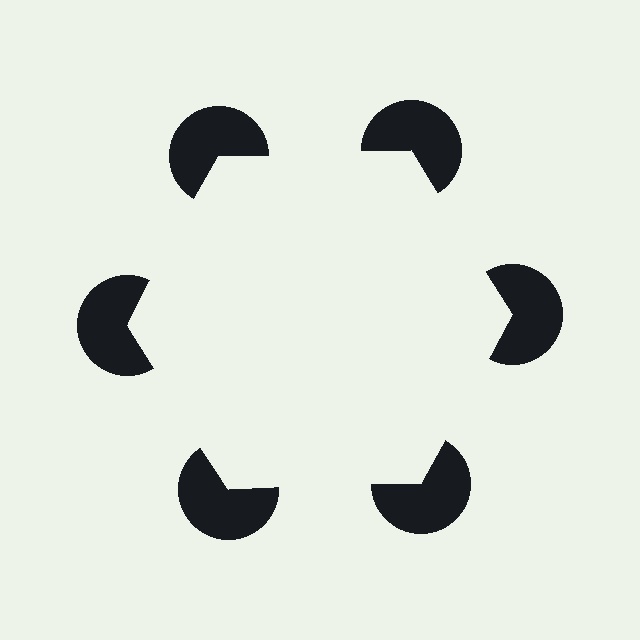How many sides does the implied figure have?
6 sides.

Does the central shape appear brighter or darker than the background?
It typically appears slightly brighter than the background, even though no actual brightness change is drawn.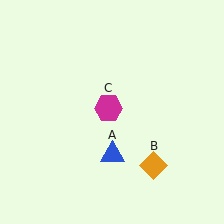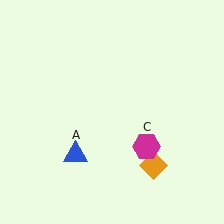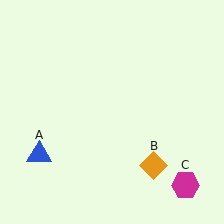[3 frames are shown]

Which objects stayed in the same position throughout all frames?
Orange diamond (object B) remained stationary.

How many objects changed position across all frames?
2 objects changed position: blue triangle (object A), magenta hexagon (object C).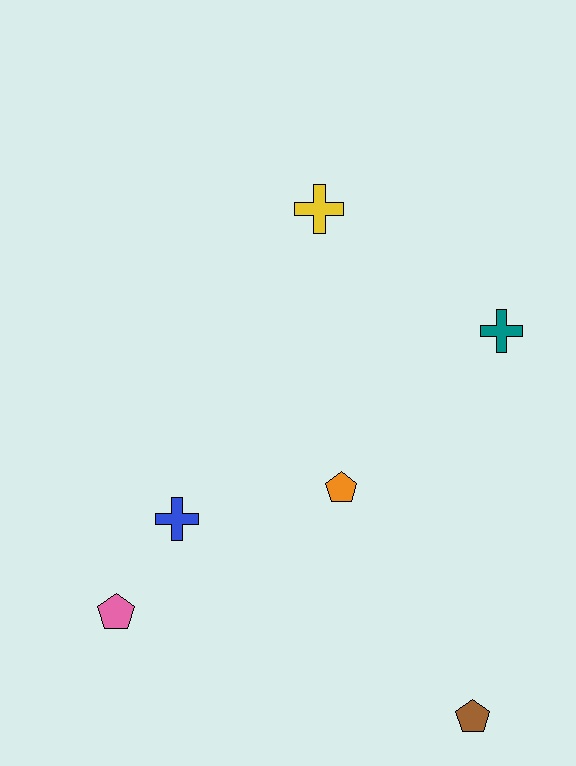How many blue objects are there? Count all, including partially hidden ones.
There is 1 blue object.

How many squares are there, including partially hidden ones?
There are no squares.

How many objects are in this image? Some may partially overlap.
There are 6 objects.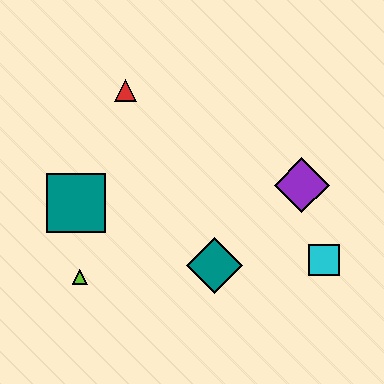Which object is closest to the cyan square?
The purple diamond is closest to the cyan square.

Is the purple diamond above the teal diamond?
Yes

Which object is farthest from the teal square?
The cyan square is farthest from the teal square.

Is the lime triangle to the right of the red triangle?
No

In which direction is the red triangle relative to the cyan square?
The red triangle is to the left of the cyan square.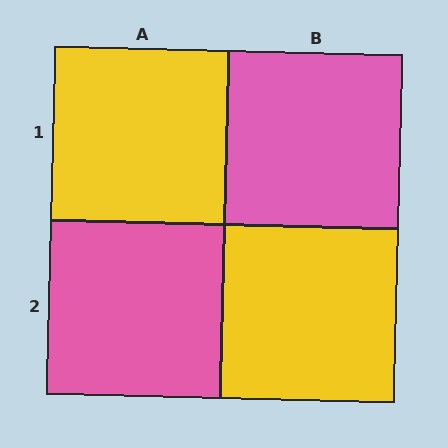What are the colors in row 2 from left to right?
Pink, yellow.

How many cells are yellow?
2 cells are yellow.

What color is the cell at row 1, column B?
Pink.